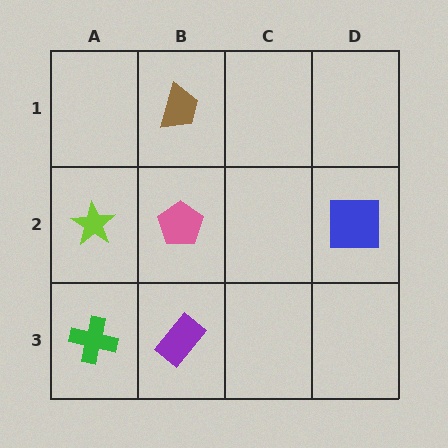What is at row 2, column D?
A blue square.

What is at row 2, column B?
A pink pentagon.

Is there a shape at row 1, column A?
No, that cell is empty.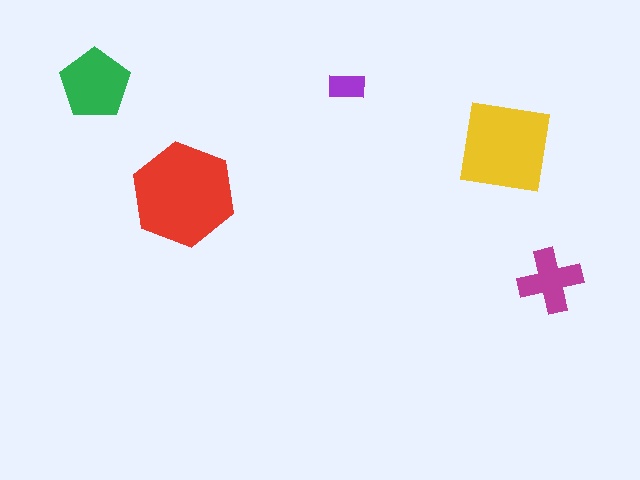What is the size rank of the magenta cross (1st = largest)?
4th.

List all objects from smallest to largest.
The purple rectangle, the magenta cross, the green pentagon, the yellow square, the red hexagon.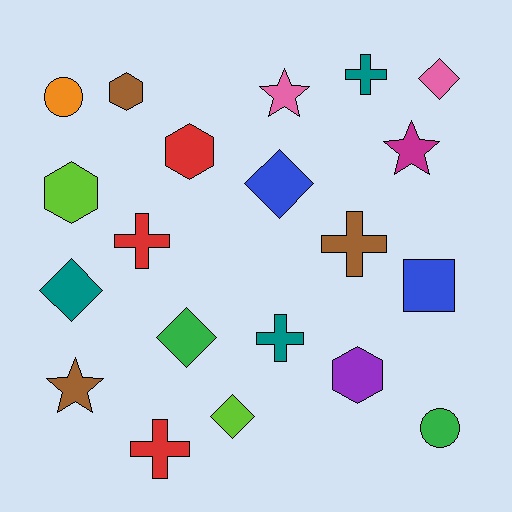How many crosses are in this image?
There are 5 crosses.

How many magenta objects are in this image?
There is 1 magenta object.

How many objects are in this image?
There are 20 objects.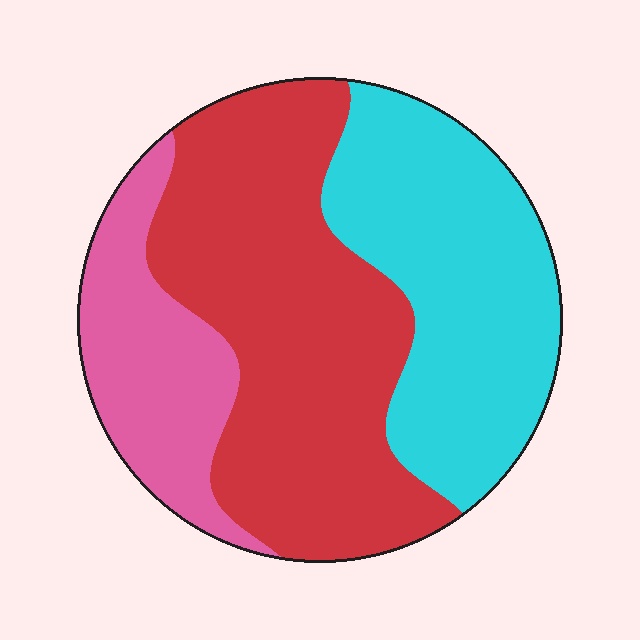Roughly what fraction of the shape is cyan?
Cyan takes up about one third (1/3) of the shape.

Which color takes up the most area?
Red, at roughly 45%.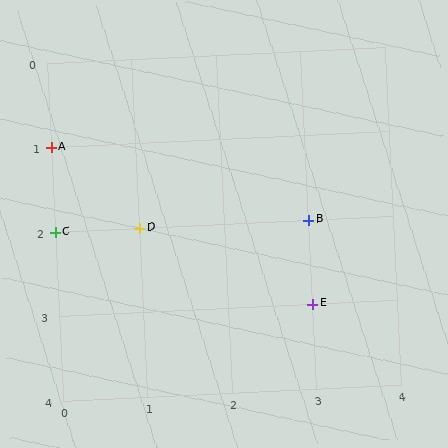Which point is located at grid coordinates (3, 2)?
Point B is at (3, 2).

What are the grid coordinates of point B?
Point B is at grid coordinates (3, 2).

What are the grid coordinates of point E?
Point E is at grid coordinates (3, 3).